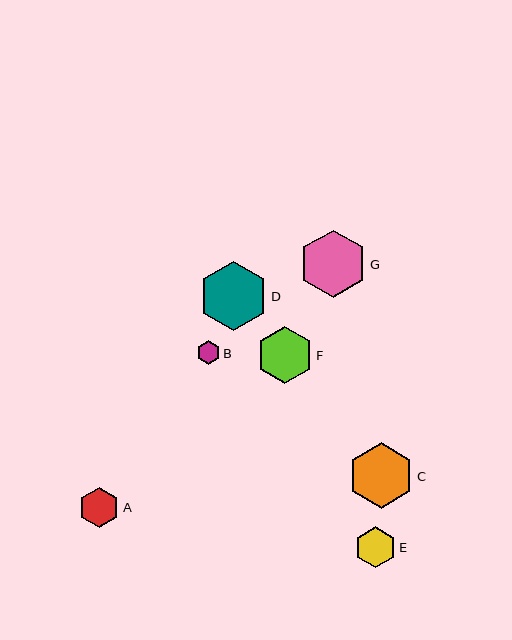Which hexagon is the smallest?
Hexagon B is the smallest with a size of approximately 24 pixels.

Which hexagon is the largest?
Hexagon D is the largest with a size of approximately 70 pixels.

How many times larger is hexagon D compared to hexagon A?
Hexagon D is approximately 1.7 times the size of hexagon A.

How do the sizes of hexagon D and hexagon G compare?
Hexagon D and hexagon G are approximately the same size.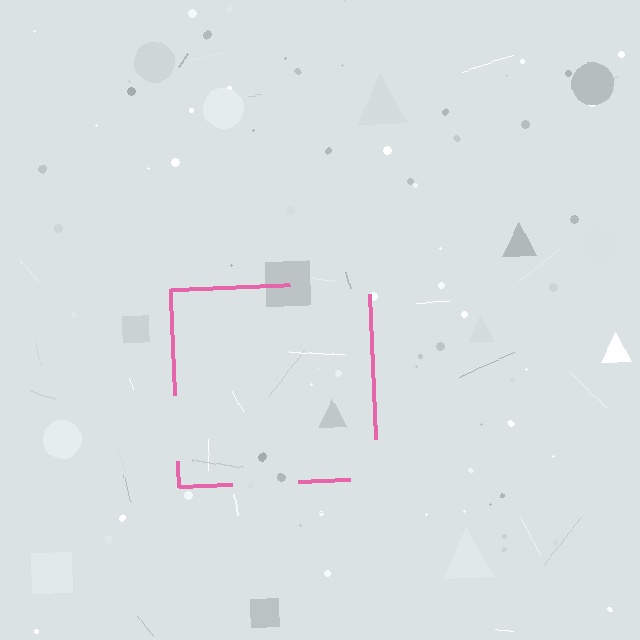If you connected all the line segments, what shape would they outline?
They would outline a square.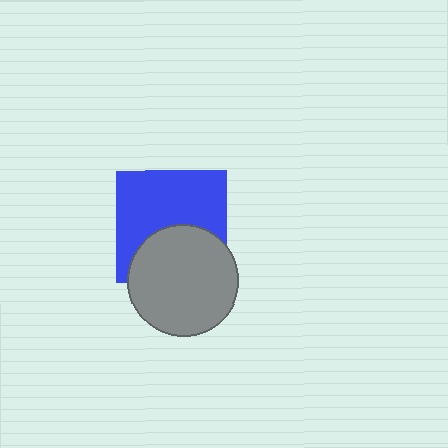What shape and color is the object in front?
The object in front is a gray circle.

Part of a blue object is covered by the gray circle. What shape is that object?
It is a square.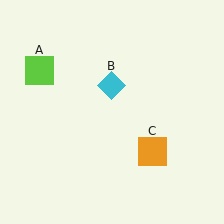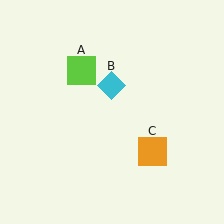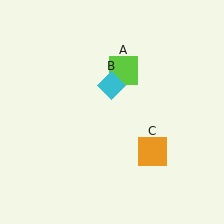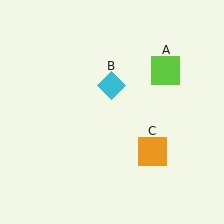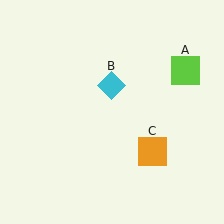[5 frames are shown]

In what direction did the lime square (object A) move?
The lime square (object A) moved right.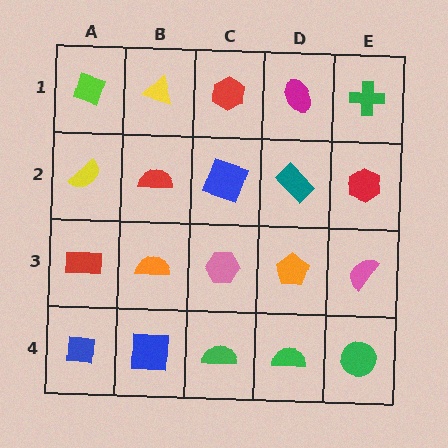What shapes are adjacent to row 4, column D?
An orange pentagon (row 3, column D), a green semicircle (row 4, column C), a green circle (row 4, column E).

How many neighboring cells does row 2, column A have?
3.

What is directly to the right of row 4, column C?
A green semicircle.